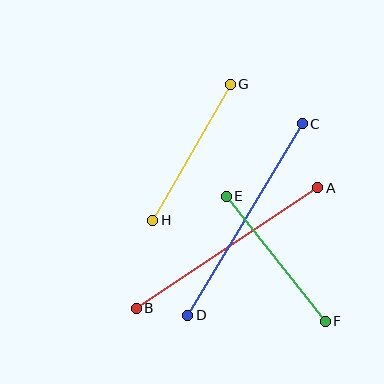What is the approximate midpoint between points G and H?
The midpoint is at approximately (192, 152) pixels.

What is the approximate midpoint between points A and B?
The midpoint is at approximately (227, 248) pixels.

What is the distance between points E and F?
The distance is approximately 159 pixels.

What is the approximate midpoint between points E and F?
The midpoint is at approximately (276, 259) pixels.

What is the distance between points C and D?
The distance is approximately 223 pixels.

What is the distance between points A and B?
The distance is approximately 218 pixels.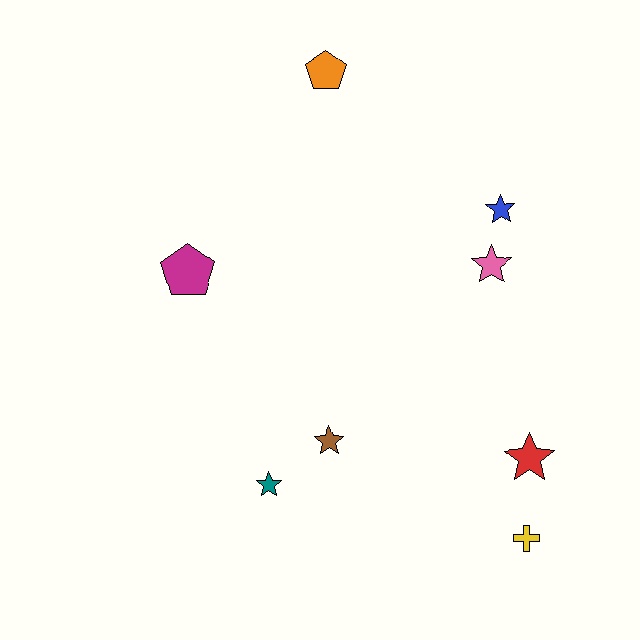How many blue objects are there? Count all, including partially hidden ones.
There is 1 blue object.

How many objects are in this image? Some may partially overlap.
There are 8 objects.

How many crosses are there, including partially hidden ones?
There is 1 cross.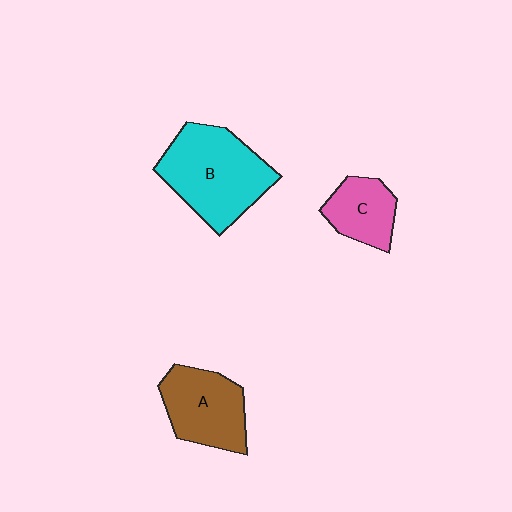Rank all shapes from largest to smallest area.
From largest to smallest: B (cyan), A (brown), C (pink).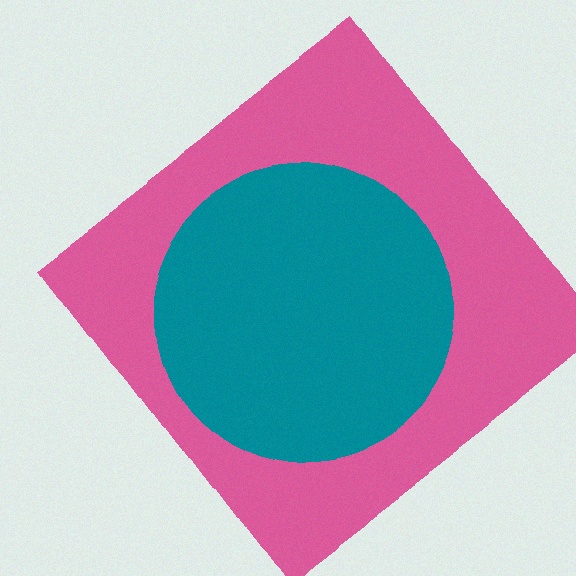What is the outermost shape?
The pink diamond.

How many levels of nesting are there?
2.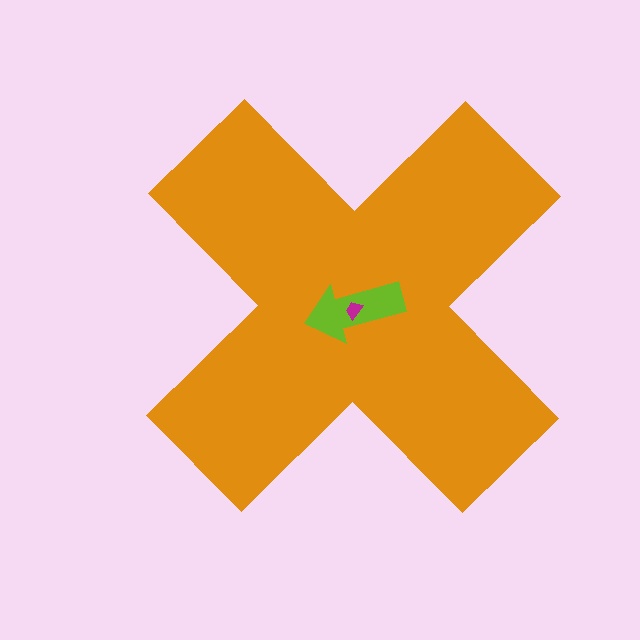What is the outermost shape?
The orange cross.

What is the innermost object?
The magenta trapezoid.